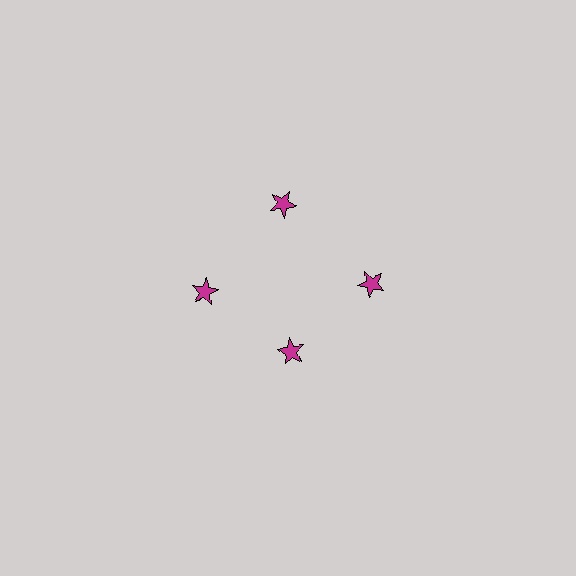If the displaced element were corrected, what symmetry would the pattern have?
It would have 4-fold rotational symmetry — the pattern would map onto itself every 90 degrees.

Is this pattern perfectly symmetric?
No. The 4 magenta stars are arranged in a ring, but one element near the 6 o'clock position is pulled inward toward the center, breaking the 4-fold rotational symmetry.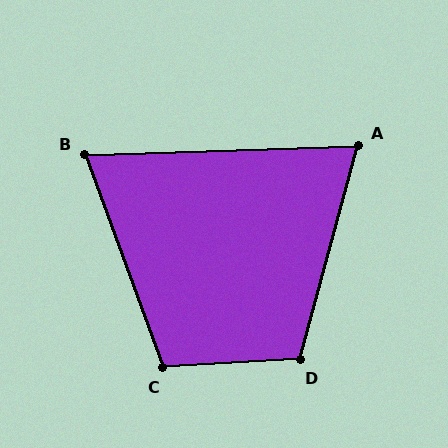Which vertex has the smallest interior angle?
B, at approximately 72 degrees.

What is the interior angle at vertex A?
Approximately 73 degrees (acute).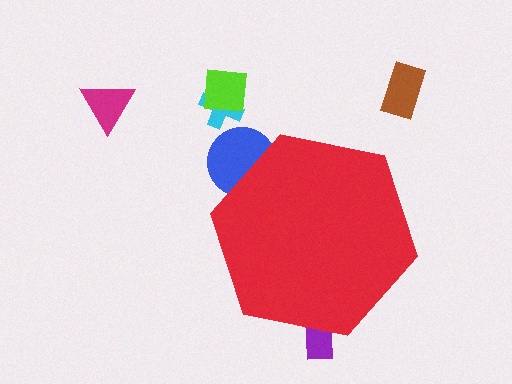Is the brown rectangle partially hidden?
No, the brown rectangle is fully visible.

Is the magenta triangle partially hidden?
No, the magenta triangle is fully visible.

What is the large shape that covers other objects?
A red hexagon.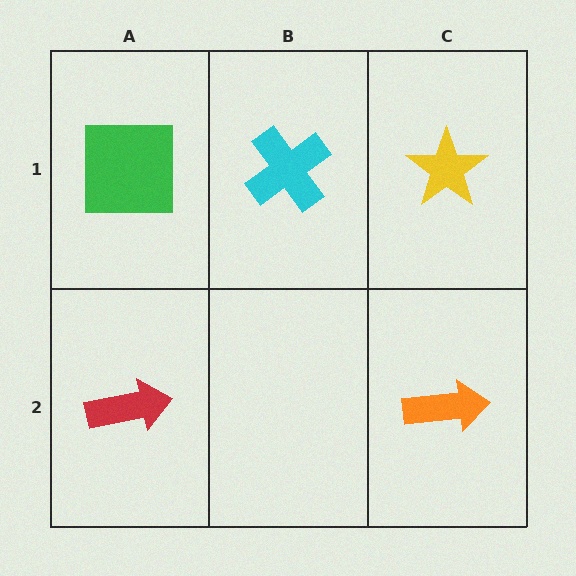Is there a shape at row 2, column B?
No, that cell is empty.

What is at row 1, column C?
A yellow star.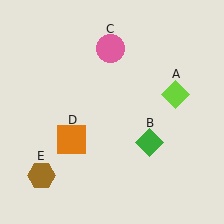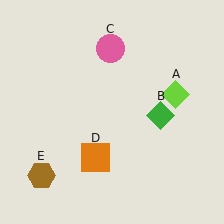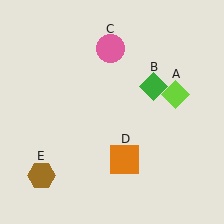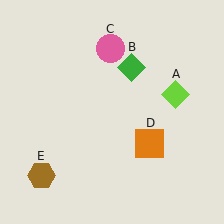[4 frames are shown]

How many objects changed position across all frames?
2 objects changed position: green diamond (object B), orange square (object D).